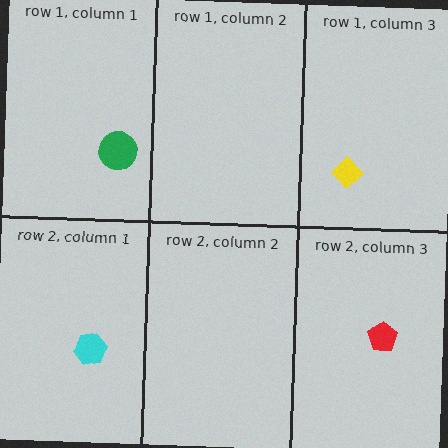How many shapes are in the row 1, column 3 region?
1.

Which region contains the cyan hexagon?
The row 2, column 1 region.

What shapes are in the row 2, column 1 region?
The cyan hexagon.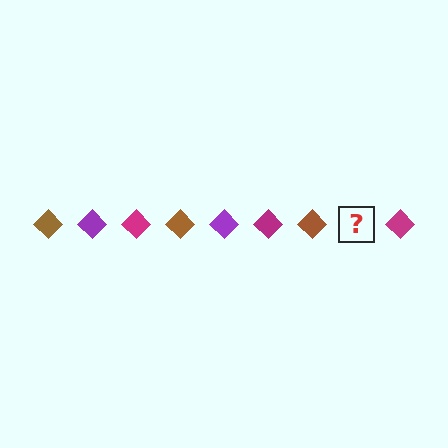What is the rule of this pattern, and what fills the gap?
The rule is that the pattern cycles through brown, purple, magenta diamonds. The gap should be filled with a purple diamond.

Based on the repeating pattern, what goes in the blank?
The blank should be a purple diamond.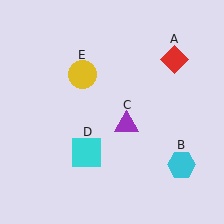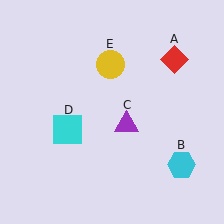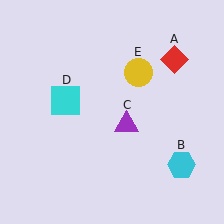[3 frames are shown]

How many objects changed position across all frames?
2 objects changed position: cyan square (object D), yellow circle (object E).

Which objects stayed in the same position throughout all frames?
Red diamond (object A) and cyan hexagon (object B) and purple triangle (object C) remained stationary.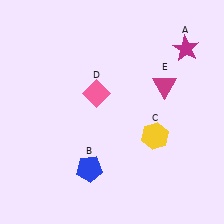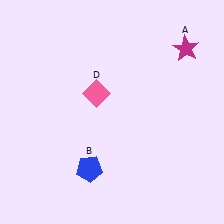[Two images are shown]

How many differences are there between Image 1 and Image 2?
There are 2 differences between the two images.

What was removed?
The yellow hexagon (C), the magenta triangle (E) were removed in Image 2.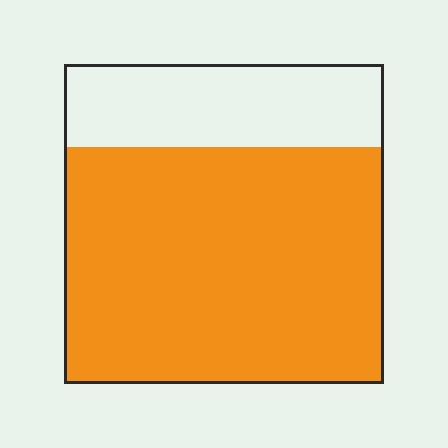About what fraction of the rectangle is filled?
About three quarters (3/4).